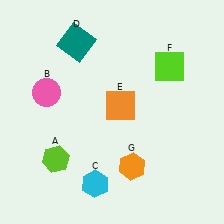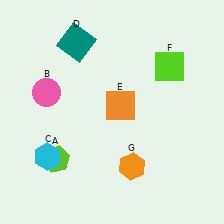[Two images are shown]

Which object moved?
The cyan hexagon (C) moved left.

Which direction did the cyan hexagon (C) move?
The cyan hexagon (C) moved left.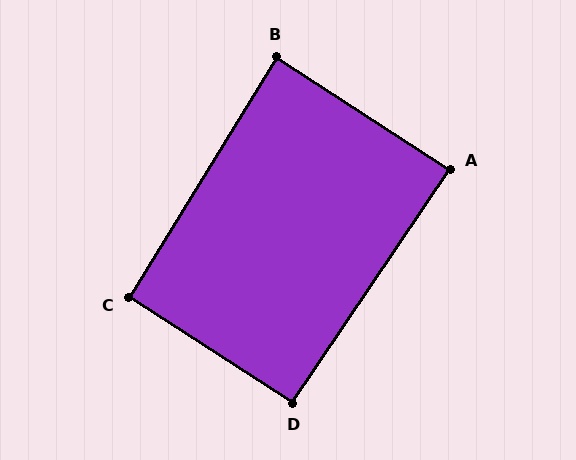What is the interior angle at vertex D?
Approximately 91 degrees (approximately right).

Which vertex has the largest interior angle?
C, at approximately 91 degrees.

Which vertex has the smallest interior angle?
A, at approximately 89 degrees.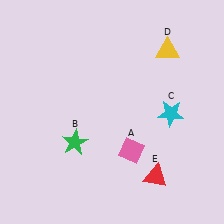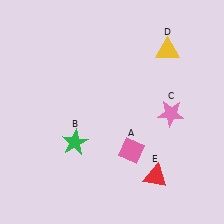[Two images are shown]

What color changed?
The star (C) changed from cyan in Image 1 to pink in Image 2.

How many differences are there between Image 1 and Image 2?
There is 1 difference between the two images.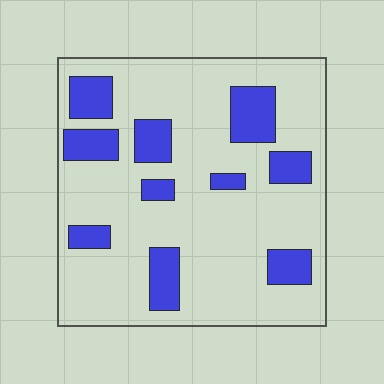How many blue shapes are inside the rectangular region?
10.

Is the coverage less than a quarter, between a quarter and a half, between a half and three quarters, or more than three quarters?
Less than a quarter.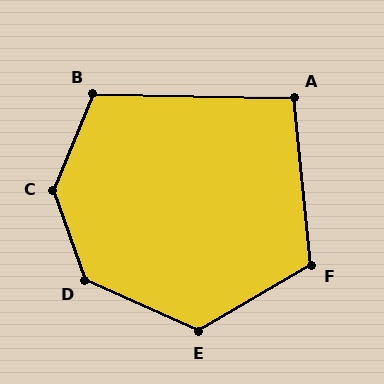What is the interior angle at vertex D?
Approximately 133 degrees (obtuse).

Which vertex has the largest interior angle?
C, at approximately 138 degrees.